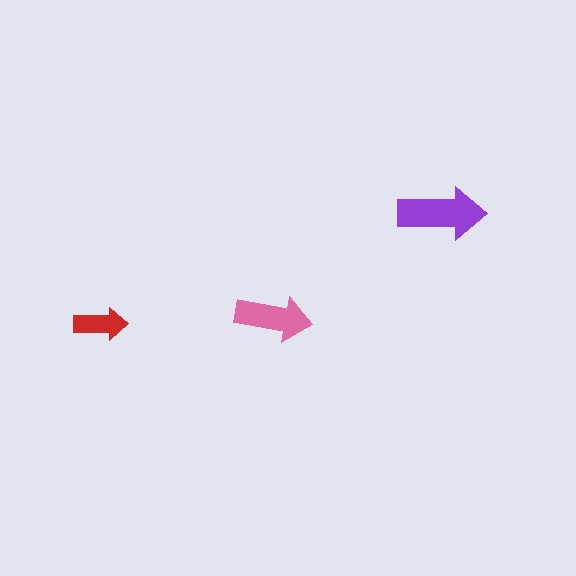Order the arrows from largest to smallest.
the purple one, the pink one, the red one.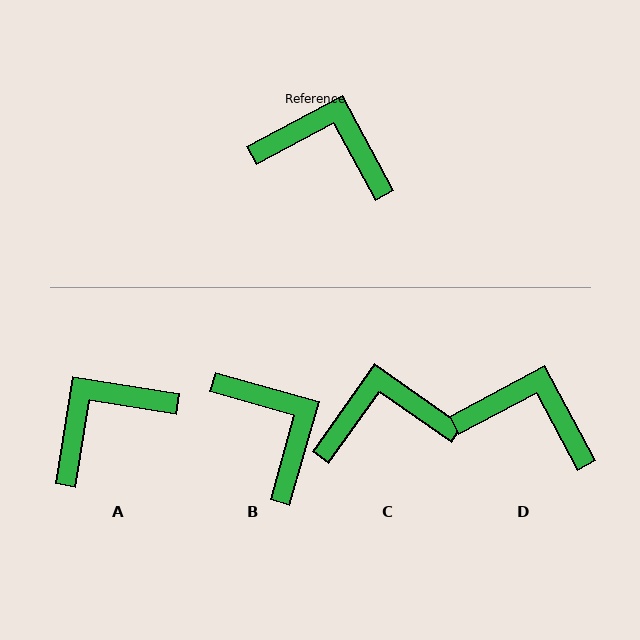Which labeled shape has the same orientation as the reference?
D.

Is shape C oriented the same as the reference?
No, it is off by about 27 degrees.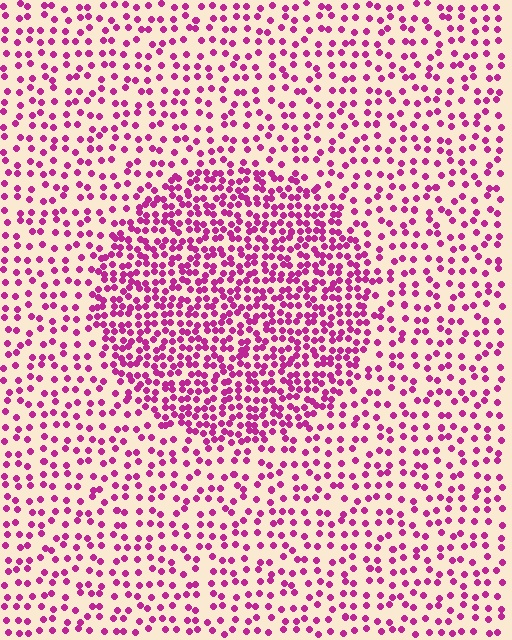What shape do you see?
I see a circle.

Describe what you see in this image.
The image contains small magenta elements arranged at two different densities. A circle-shaped region is visible where the elements are more densely packed than the surrounding area.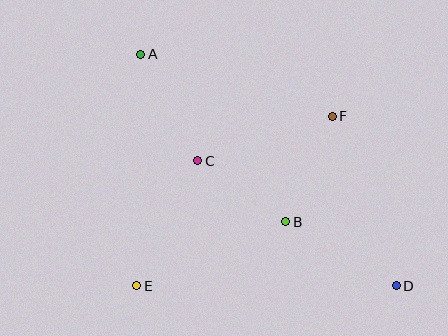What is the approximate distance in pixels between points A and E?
The distance between A and E is approximately 232 pixels.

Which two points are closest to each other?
Points B and C are closest to each other.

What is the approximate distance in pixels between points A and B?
The distance between A and B is approximately 222 pixels.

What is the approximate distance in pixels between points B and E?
The distance between B and E is approximately 162 pixels.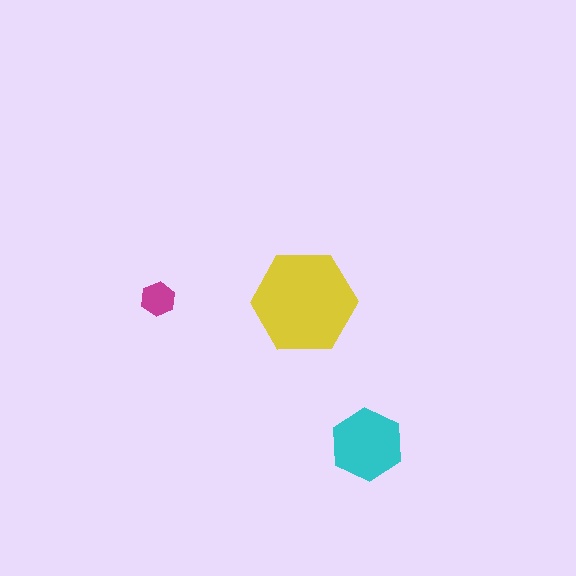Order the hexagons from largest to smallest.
the yellow one, the cyan one, the magenta one.